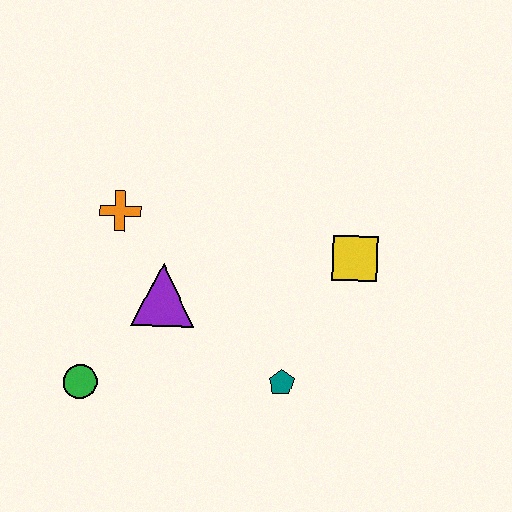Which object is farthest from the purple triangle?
The yellow square is farthest from the purple triangle.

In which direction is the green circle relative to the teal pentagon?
The green circle is to the left of the teal pentagon.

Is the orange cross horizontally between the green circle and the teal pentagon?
Yes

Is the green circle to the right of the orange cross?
No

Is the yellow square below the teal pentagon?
No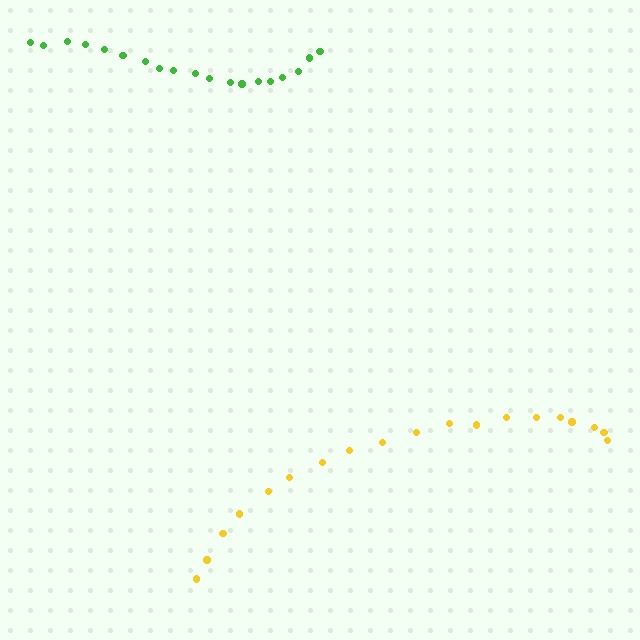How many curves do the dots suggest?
There are 2 distinct paths.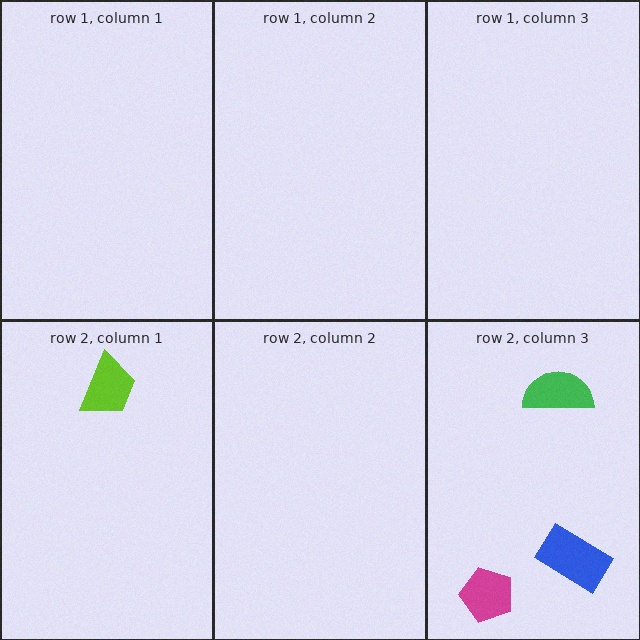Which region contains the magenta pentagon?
The row 2, column 3 region.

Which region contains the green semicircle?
The row 2, column 3 region.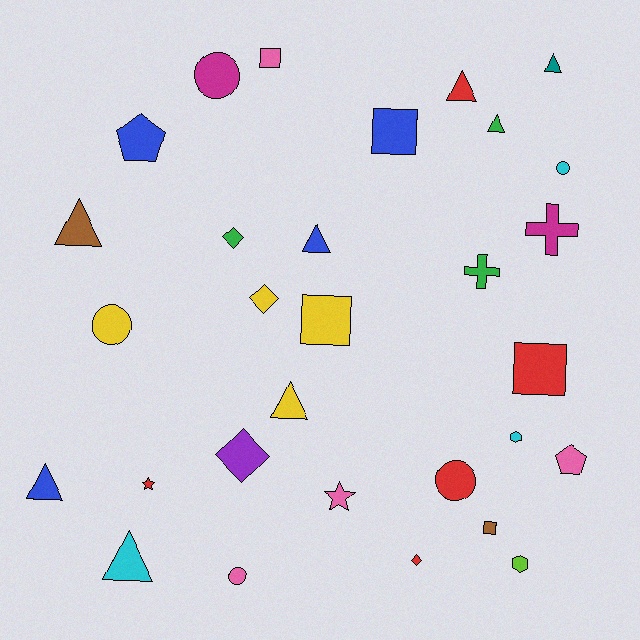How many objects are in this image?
There are 30 objects.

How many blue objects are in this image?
There are 4 blue objects.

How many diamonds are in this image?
There are 4 diamonds.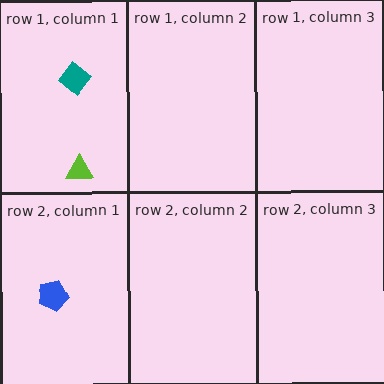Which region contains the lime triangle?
The row 1, column 1 region.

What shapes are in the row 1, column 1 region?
The teal diamond, the lime triangle.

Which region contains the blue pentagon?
The row 2, column 1 region.